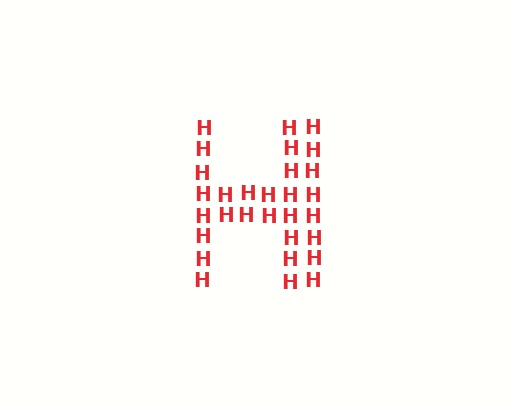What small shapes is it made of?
It is made of small letter H's.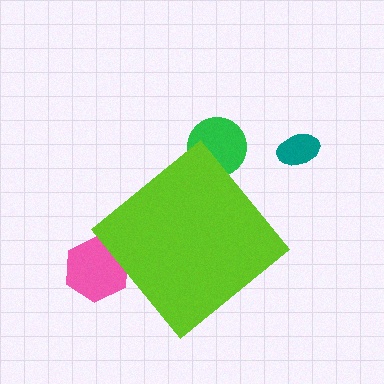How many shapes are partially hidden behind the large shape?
2 shapes are partially hidden.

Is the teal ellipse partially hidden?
No, the teal ellipse is fully visible.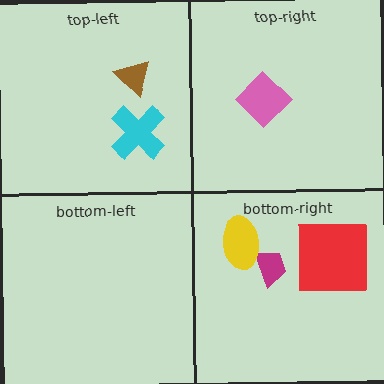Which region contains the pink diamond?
The top-right region.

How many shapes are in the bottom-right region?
3.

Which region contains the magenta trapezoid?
The bottom-right region.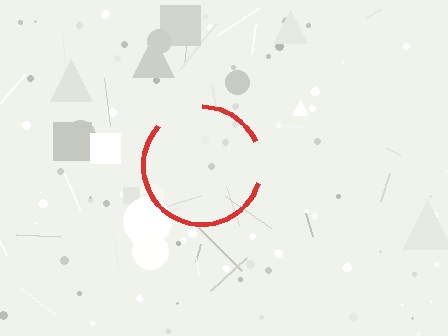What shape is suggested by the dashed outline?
The dashed outline suggests a circle.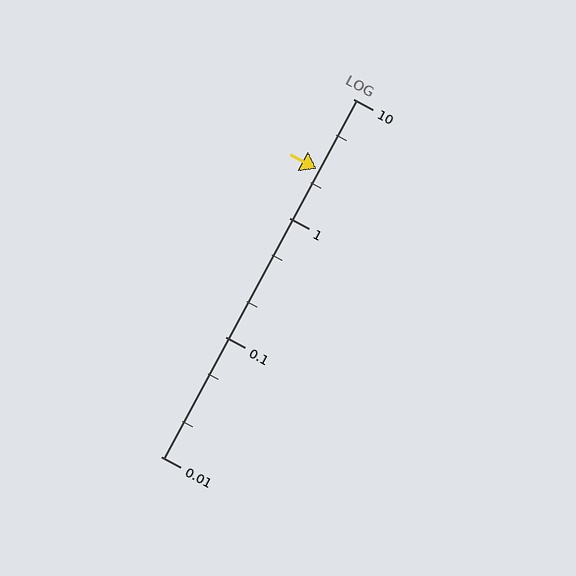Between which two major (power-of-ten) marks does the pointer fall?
The pointer is between 1 and 10.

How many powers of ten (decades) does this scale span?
The scale spans 3 decades, from 0.01 to 10.